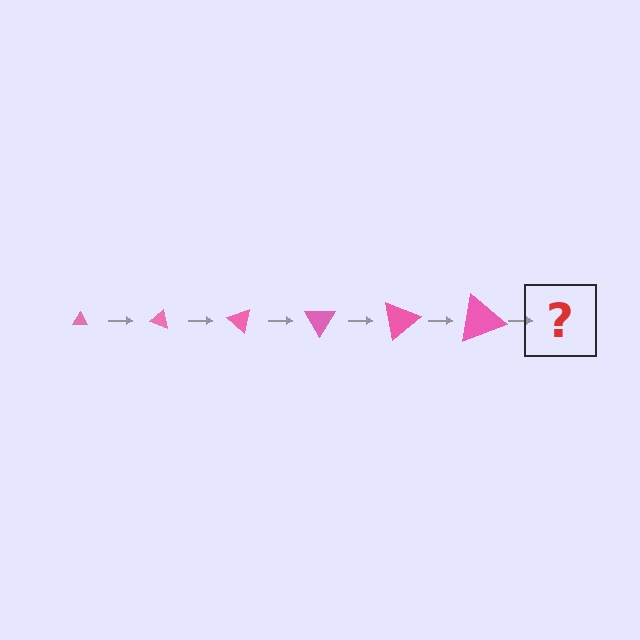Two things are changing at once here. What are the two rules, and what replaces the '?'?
The two rules are that the triangle grows larger each step and it rotates 20 degrees each step. The '?' should be a triangle, larger than the previous one and rotated 120 degrees from the start.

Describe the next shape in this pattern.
It should be a triangle, larger than the previous one and rotated 120 degrees from the start.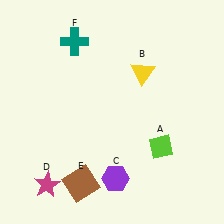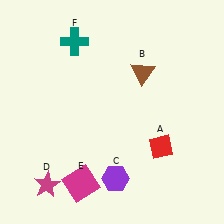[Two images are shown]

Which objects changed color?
A changed from lime to red. B changed from yellow to brown. E changed from brown to magenta.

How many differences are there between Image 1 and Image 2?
There are 3 differences between the two images.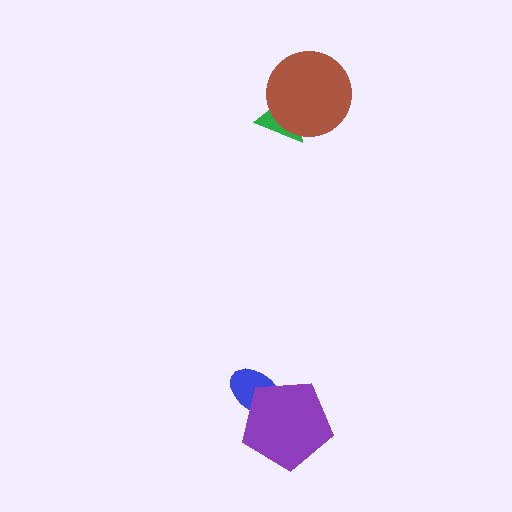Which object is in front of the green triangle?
The brown circle is in front of the green triangle.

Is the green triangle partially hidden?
Yes, it is partially covered by another shape.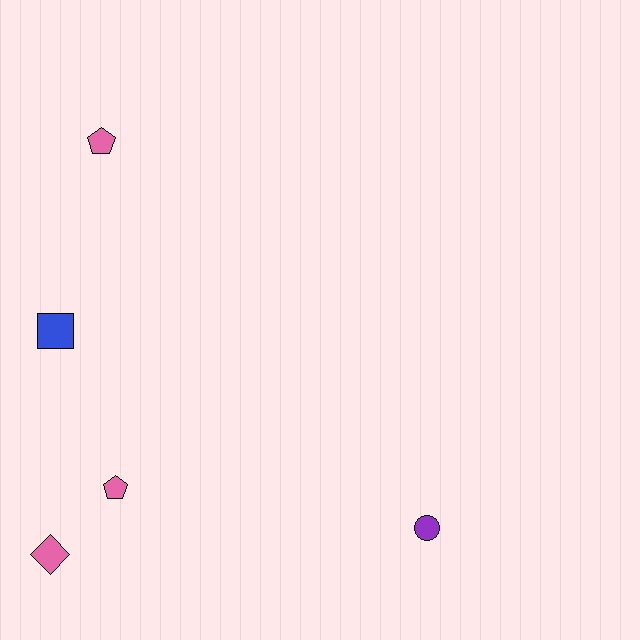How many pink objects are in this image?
There are 3 pink objects.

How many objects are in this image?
There are 5 objects.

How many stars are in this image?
There are no stars.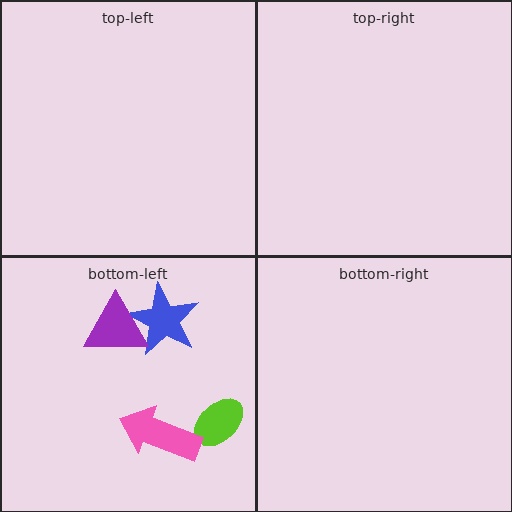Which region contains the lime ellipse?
The bottom-left region.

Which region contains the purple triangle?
The bottom-left region.